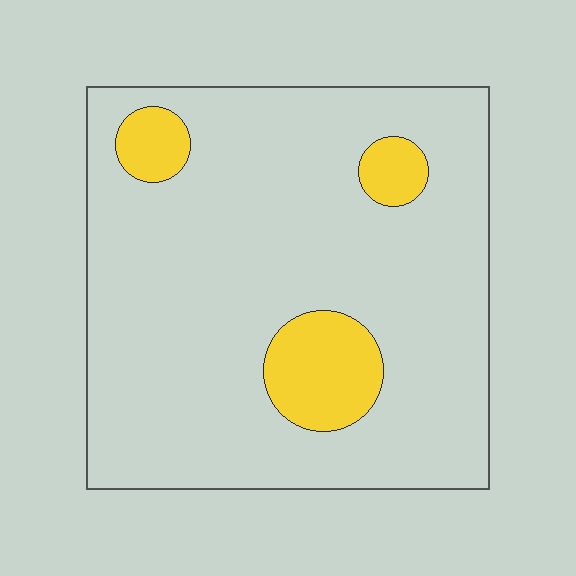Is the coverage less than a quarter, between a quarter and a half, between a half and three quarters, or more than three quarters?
Less than a quarter.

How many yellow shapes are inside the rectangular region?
3.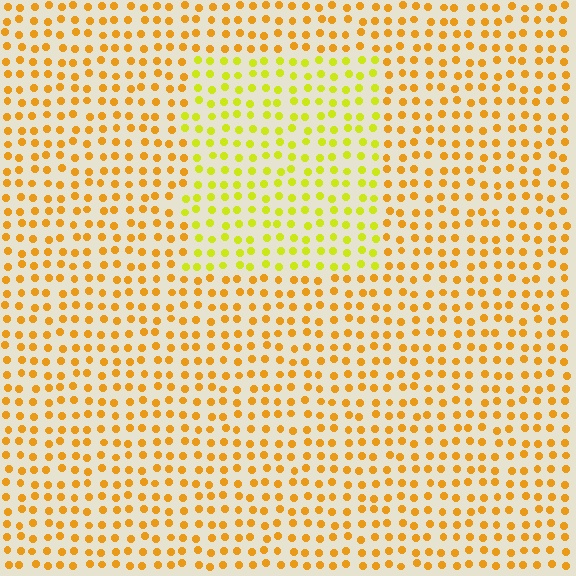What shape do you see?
I see a rectangle.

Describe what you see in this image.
The image is filled with small orange elements in a uniform arrangement. A rectangle-shaped region is visible where the elements are tinted to a slightly different hue, forming a subtle color boundary.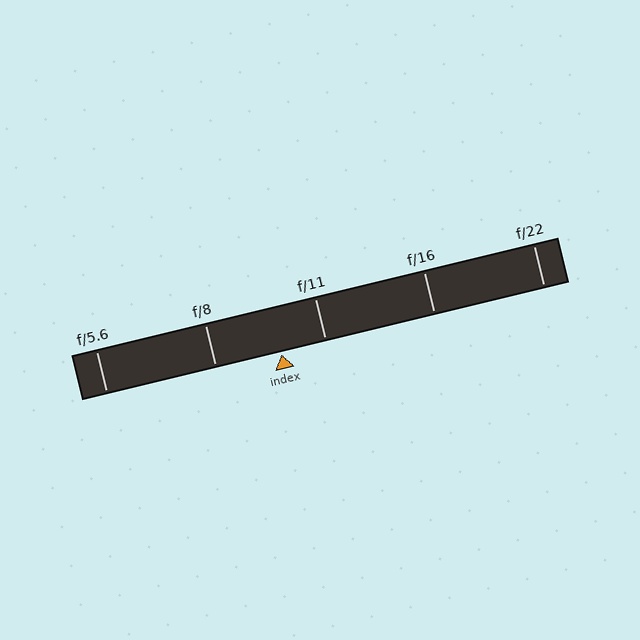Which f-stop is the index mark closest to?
The index mark is closest to f/11.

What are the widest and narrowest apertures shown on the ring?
The widest aperture shown is f/5.6 and the narrowest is f/22.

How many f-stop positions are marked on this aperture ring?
There are 5 f-stop positions marked.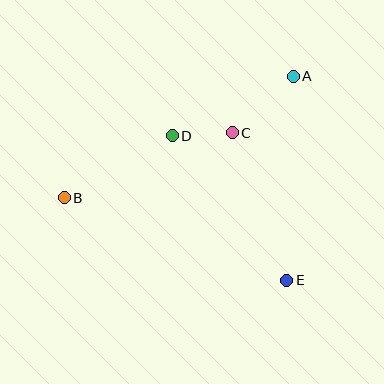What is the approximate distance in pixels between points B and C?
The distance between B and C is approximately 181 pixels.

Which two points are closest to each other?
Points C and D are closest to each other.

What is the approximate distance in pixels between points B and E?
The distance between B and E is approximately 238 pixels.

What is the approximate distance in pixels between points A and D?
The distance between A and D is approximately 135 pixels.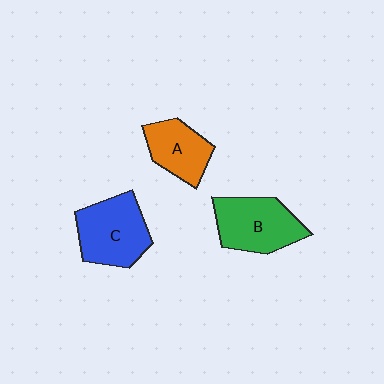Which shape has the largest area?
Shape C (blue).